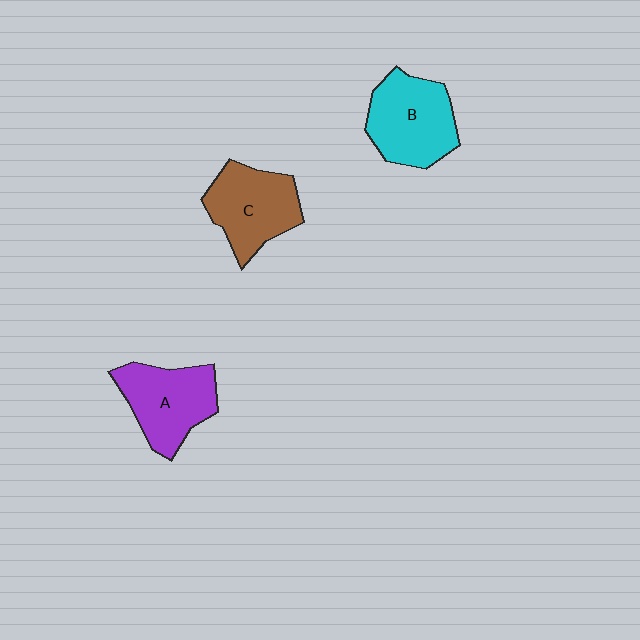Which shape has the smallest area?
Shape C (brown).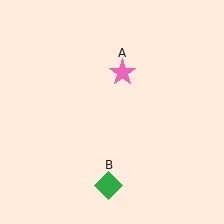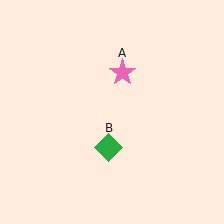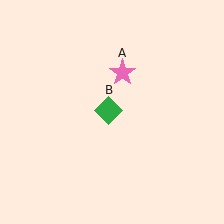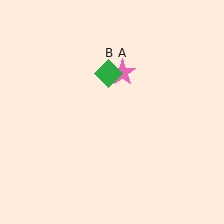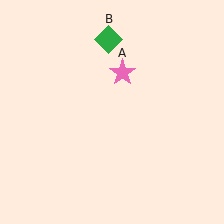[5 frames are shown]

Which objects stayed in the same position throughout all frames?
Pink star (object A) remained stationary.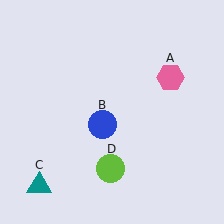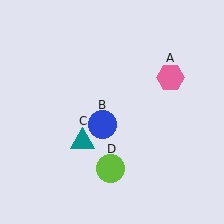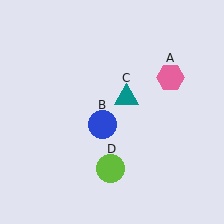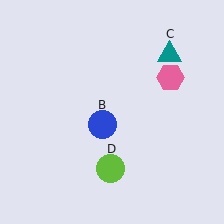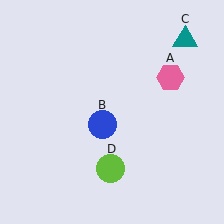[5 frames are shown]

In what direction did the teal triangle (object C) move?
The teal triangle (object C) moved up and to the right.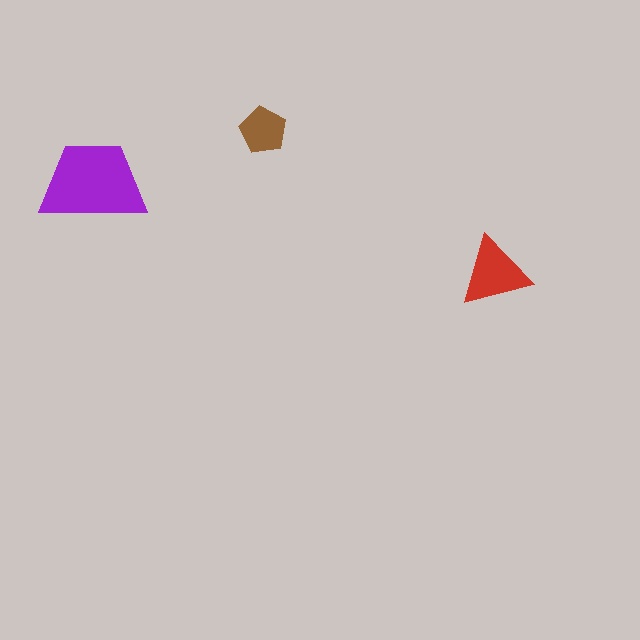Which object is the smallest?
The brown pentagon.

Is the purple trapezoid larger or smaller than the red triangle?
Larger.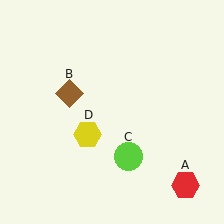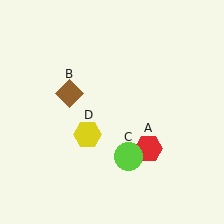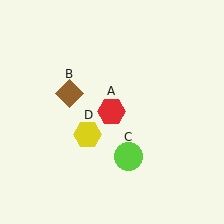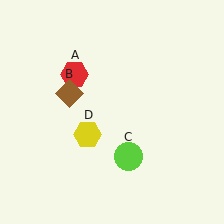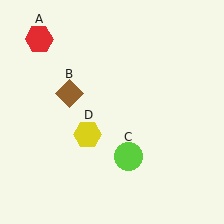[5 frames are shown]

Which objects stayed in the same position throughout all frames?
Brown diamond (object B) and lime circle (object C) and yellow hexagon (object D) remained stationary.